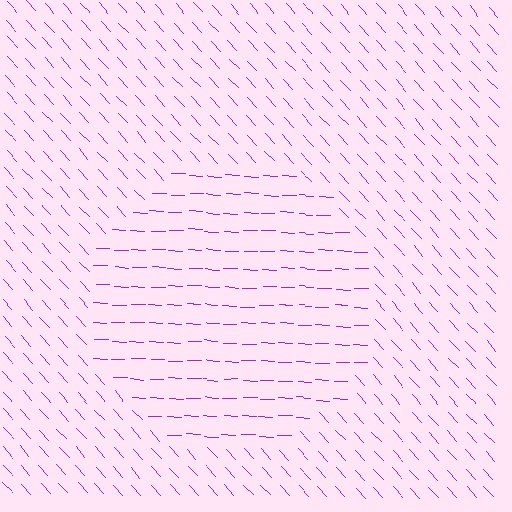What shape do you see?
I see a circle.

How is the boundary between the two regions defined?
The boundary is defined purely by a change in line orientation (approximately 45 degrees difference). All lines are the same color and thickness.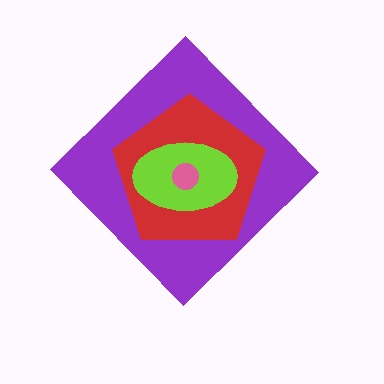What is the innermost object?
The pink circle.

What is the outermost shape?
The purple diamond.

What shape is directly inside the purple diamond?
The red pentagon.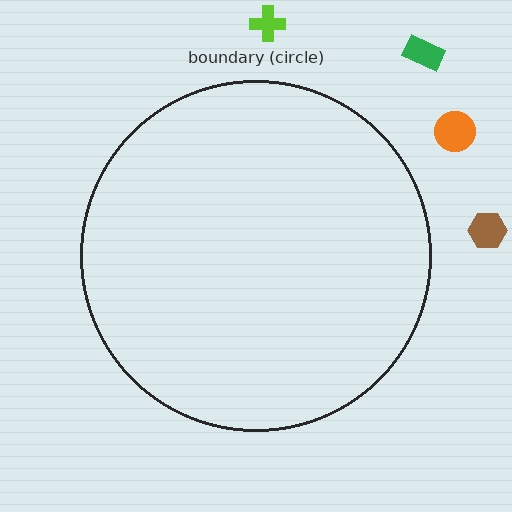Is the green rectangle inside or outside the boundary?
Outside.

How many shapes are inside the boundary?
0 inside, 4 outside.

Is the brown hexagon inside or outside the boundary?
Outside.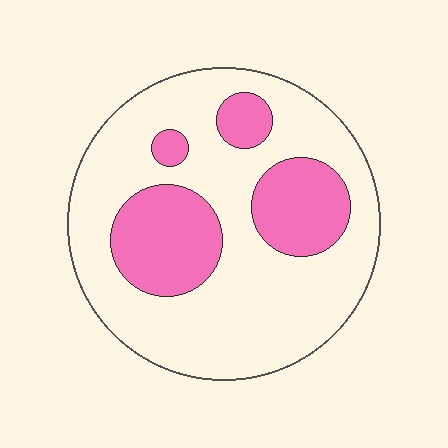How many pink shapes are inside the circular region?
4.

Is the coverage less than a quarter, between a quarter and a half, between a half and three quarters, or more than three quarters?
Between a quarter and a half.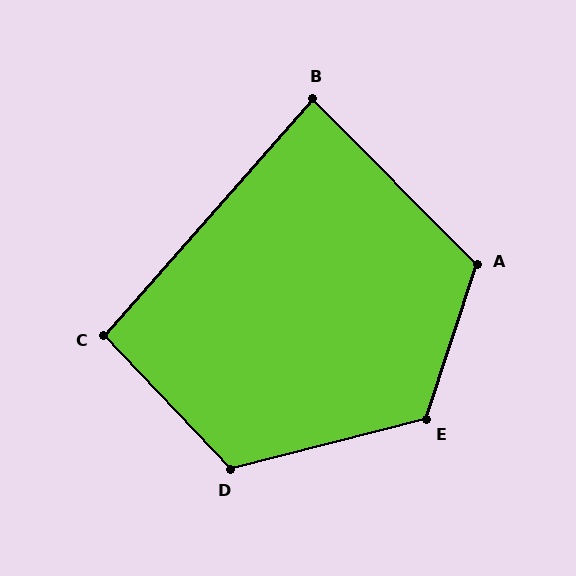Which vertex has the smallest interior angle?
B, at approximately 86 degrees.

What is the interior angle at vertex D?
Approximately 119 degrees (obtuse).